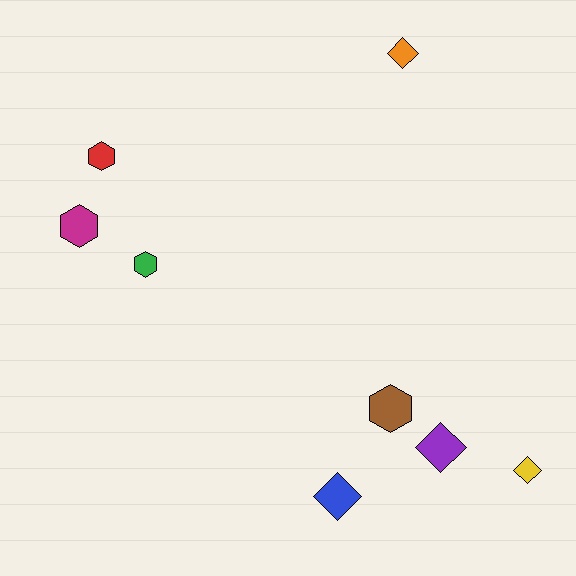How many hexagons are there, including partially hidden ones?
There are 4 hexagons.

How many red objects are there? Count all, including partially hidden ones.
There is 1 red object.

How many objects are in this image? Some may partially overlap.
There are 8 objects.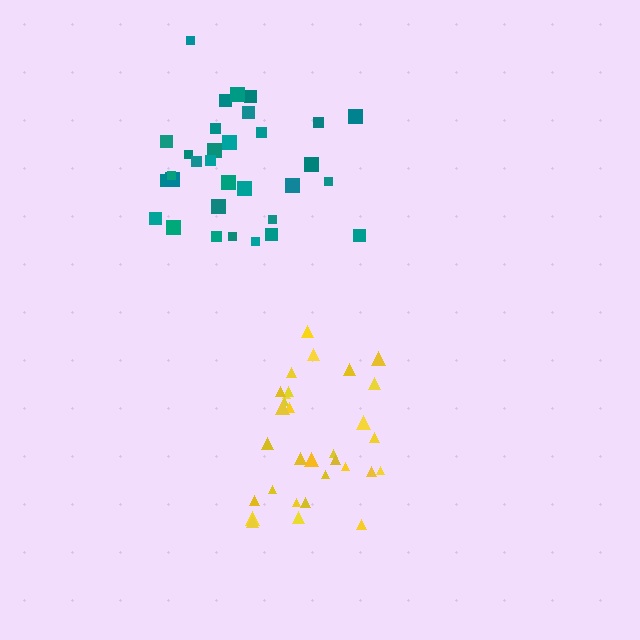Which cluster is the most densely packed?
Yellow.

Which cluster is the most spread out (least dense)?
Teal.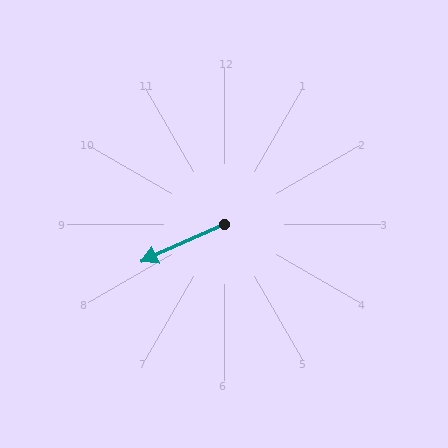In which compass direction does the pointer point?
Southwest.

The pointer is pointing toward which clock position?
Roughly 8 o'clock.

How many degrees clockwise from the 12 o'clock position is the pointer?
Approximately 246 degrees.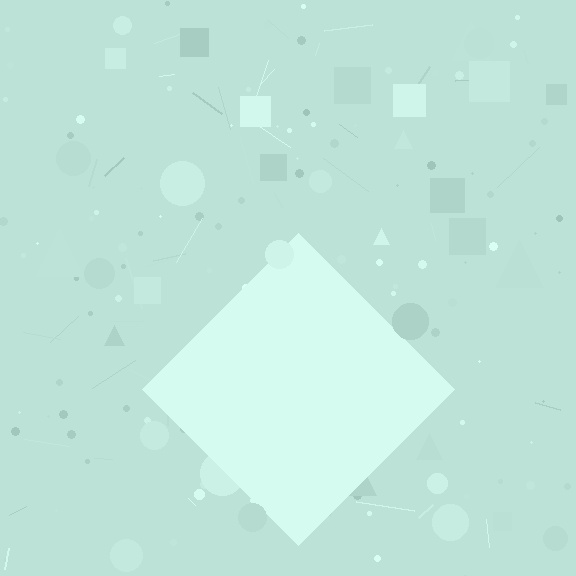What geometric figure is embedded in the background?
A diamond is embedded in the background.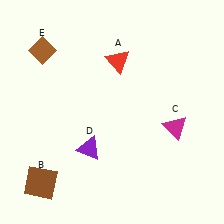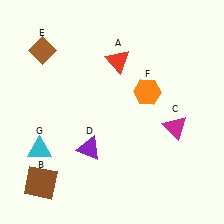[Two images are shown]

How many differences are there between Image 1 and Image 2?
There are 2 differences between the two images.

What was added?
An orange hexagon (F), a cyan triangle (G) were added in Image 2.